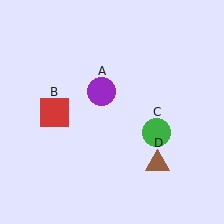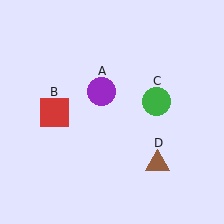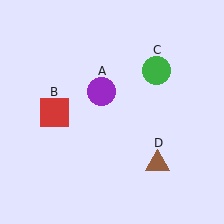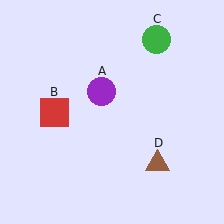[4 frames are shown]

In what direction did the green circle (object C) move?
The green circle (object C) moved up.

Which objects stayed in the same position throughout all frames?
Purple circle (object A) and red square (object B) and brown triangle (object D) remained stationary.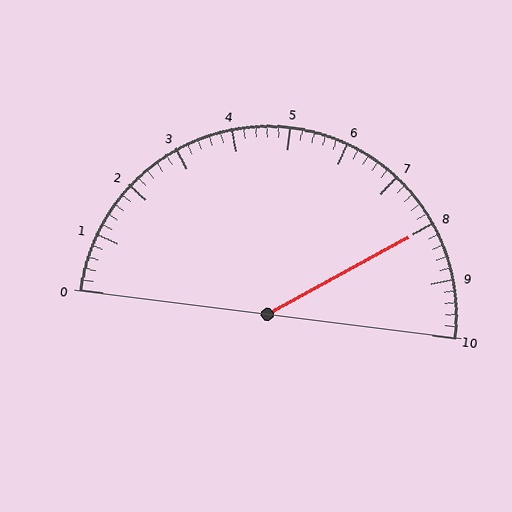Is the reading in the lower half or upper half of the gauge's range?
The reading is in the upper half of the range (0 to 10).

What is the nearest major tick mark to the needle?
The nearest major tick mark is 8.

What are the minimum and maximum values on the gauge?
The gauge ranges from 0 to 10.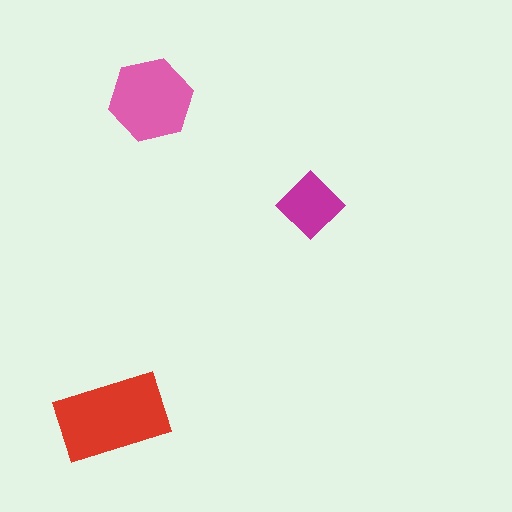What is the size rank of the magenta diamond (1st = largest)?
3rd.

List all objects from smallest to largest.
The magenta diamond, the pink hexagon, the red rectangle.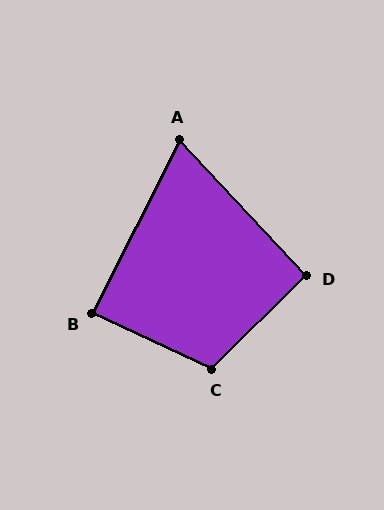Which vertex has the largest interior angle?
C, at approximately 110 degrees.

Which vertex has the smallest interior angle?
A, at approximately 70 degrees.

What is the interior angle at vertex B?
Approximately 88 degrees (approximately right).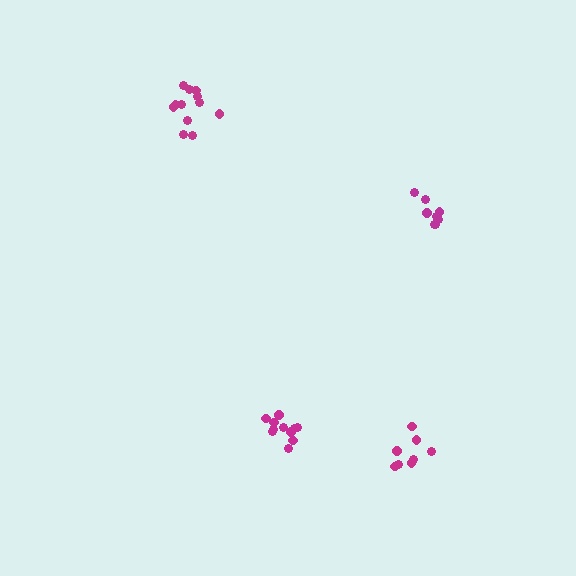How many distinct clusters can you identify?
There are 4 distinct clusters.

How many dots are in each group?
Group 1: 11 dots, Group 2: 8 dots, Group 3: 12 dots, Group 4: 8 dots (39 total).